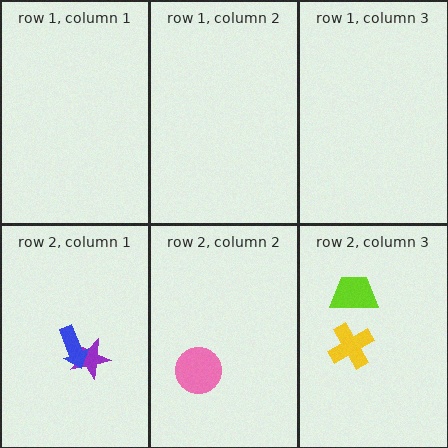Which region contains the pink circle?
The row 2, column 2 region.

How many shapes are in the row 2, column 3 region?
2.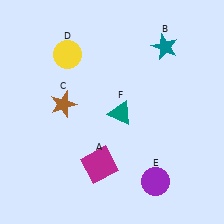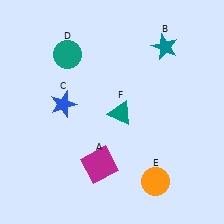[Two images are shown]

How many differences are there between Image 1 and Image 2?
There are 3 differences between the two images.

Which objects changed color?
C changed from brown to blue. D changed from yellow to teal. E changed from purple to orange.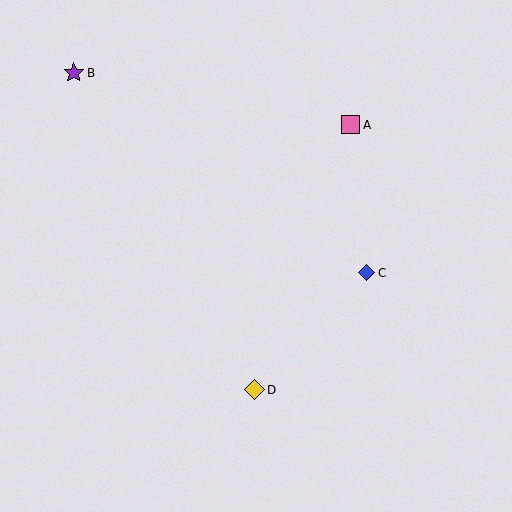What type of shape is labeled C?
Shape C is a blue diamond.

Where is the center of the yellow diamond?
The center of the yellow diamond is at (254, 390).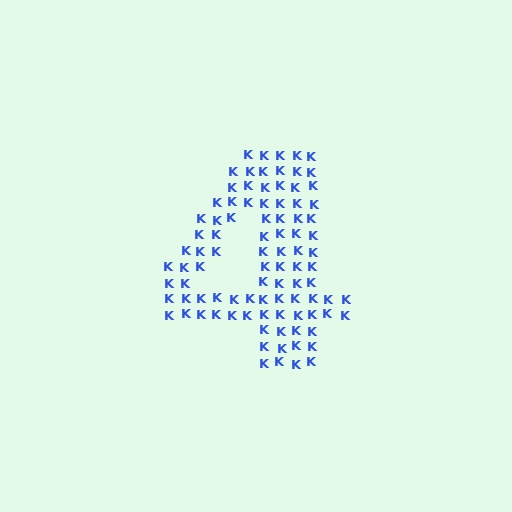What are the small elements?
The small elements are letter K's.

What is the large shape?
The large shape is the digit 4.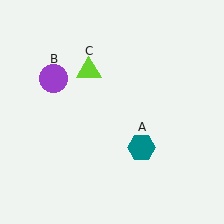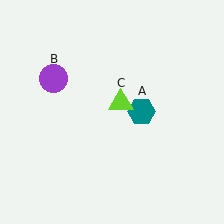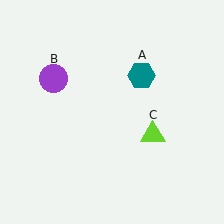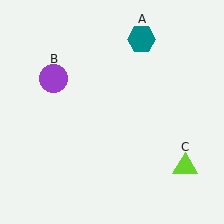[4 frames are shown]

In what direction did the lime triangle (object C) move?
The lime triangle (object C) moved down and to the right.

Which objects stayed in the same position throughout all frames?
Purple circle (object B) remained stationary.